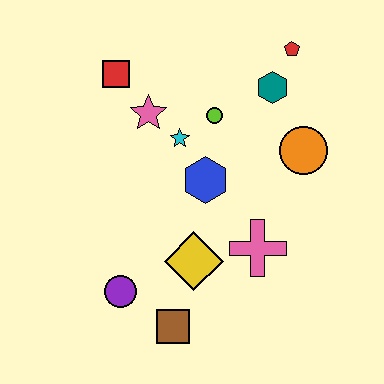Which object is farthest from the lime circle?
The brown square is farthest from the lime circle.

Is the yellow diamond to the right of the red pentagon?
No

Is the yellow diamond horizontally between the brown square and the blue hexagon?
Yes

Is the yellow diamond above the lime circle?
No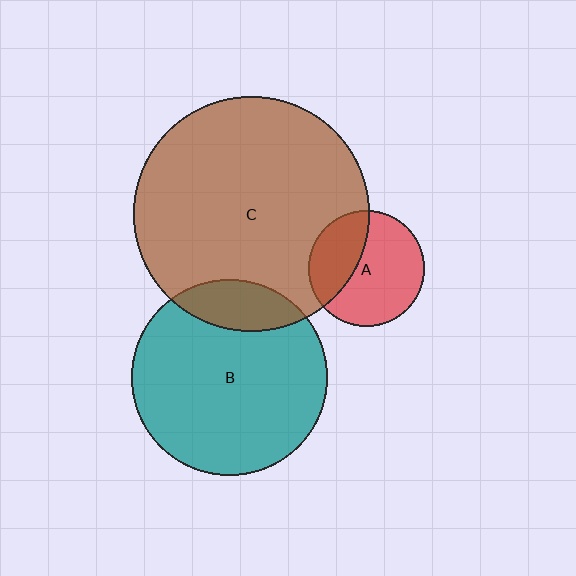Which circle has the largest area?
Circle C (brown).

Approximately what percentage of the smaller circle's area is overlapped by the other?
Approximately 15%.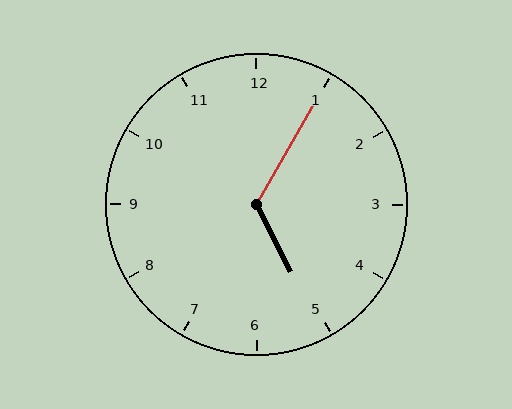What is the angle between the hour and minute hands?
Approximately 122 degrees.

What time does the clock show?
5:05.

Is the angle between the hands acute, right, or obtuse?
It is obtuse.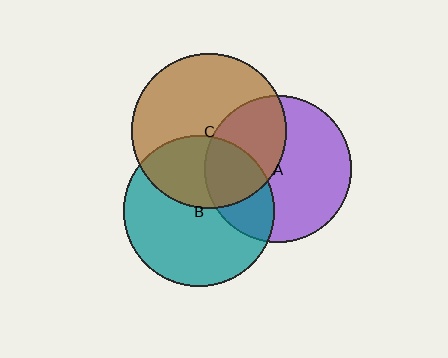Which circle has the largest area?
Circle C (brown).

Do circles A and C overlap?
Yes.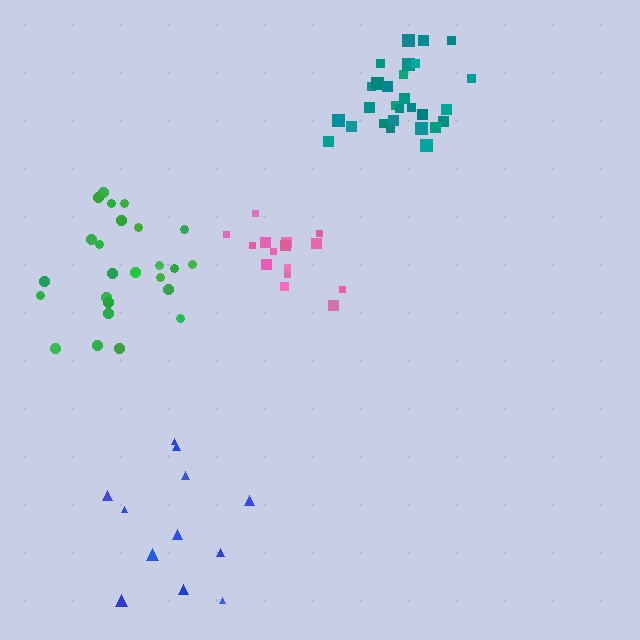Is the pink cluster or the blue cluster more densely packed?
Pink.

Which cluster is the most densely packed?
Pink.